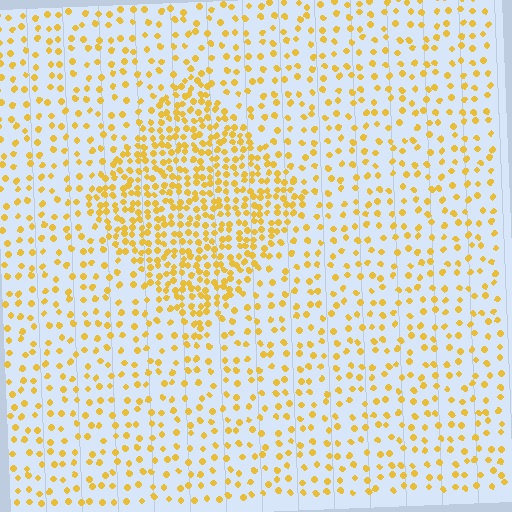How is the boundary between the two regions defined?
The boundary is defined by a change in element density (approximately 2.4x ratio). All elements are the same color, size, and shape.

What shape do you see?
I see a diamond.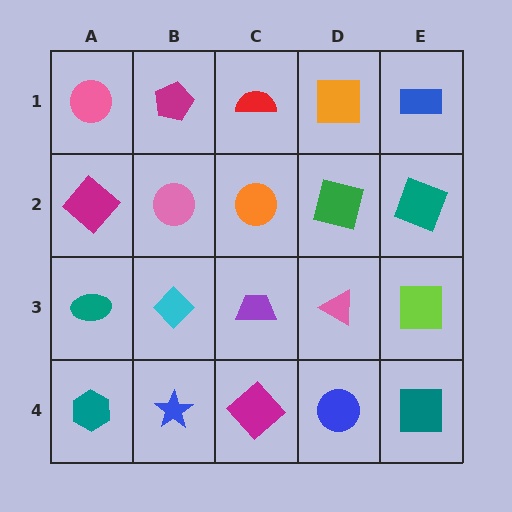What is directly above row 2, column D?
An orange square.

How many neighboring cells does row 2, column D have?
4.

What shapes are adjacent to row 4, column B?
A cyan diamond (row 3, column B), a teal hexagon (row 4, column A), a magenta diamond (row 4, column C).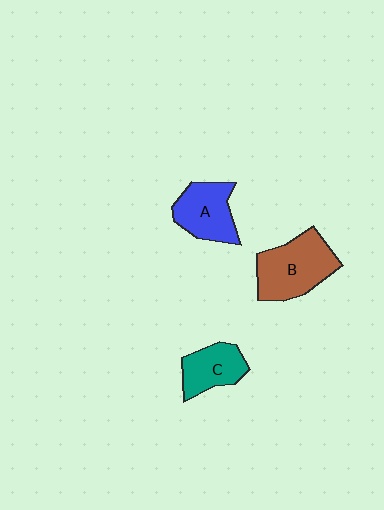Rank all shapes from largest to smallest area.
From largest to smallest: B (brown), A (blue), C (teal).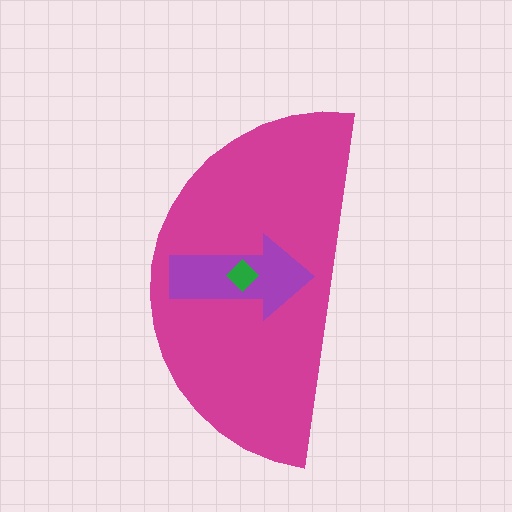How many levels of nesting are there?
3.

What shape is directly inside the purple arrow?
The green diamond.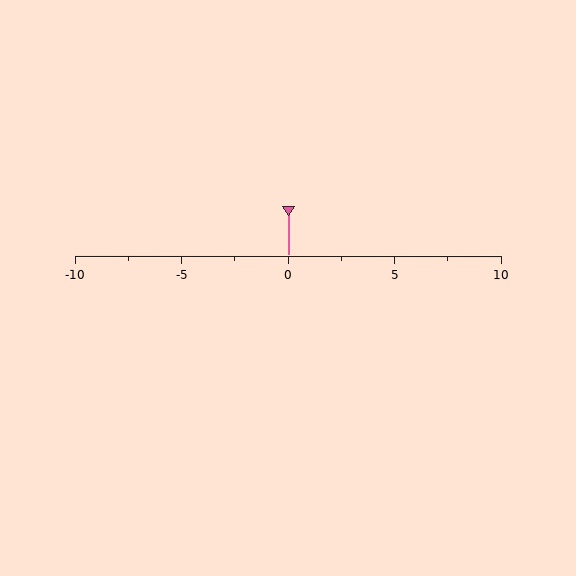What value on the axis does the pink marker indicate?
The marker indicates approximately 0.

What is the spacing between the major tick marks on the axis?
The major ticks are spaced 5 apart.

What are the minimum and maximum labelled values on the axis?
The axis runs from -10 to 10.